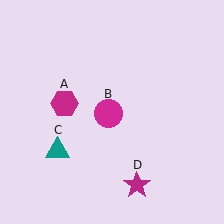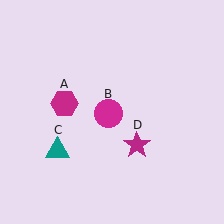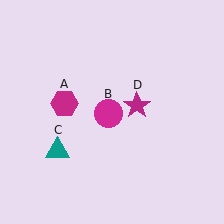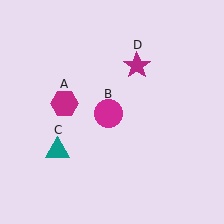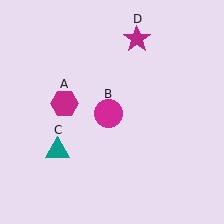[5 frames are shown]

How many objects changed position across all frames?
1 object changed position: magenta star (object D).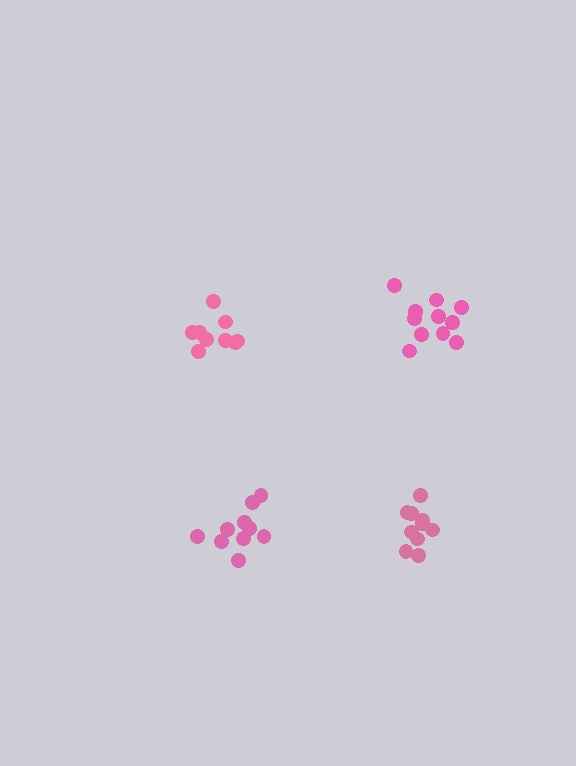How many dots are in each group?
Group 1: 10 dots, Group 2: 11 dots, Group 3: 9 dots, Group 4: 10 dots (40 total).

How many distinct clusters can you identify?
There are 4 distinct clusters.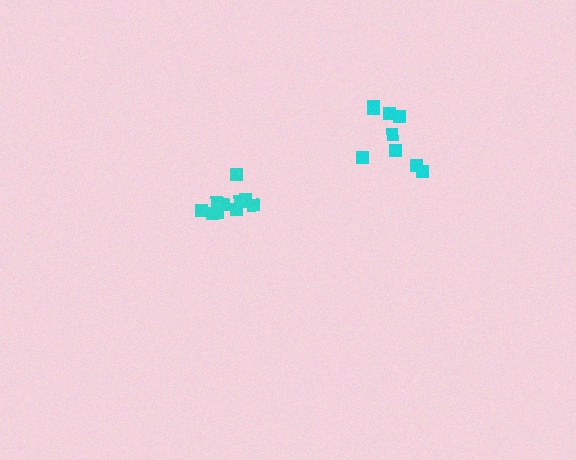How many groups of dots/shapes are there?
There are 2 groups.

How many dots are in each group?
Group 1: 9 dots, Group 2: 12 dots (21 total).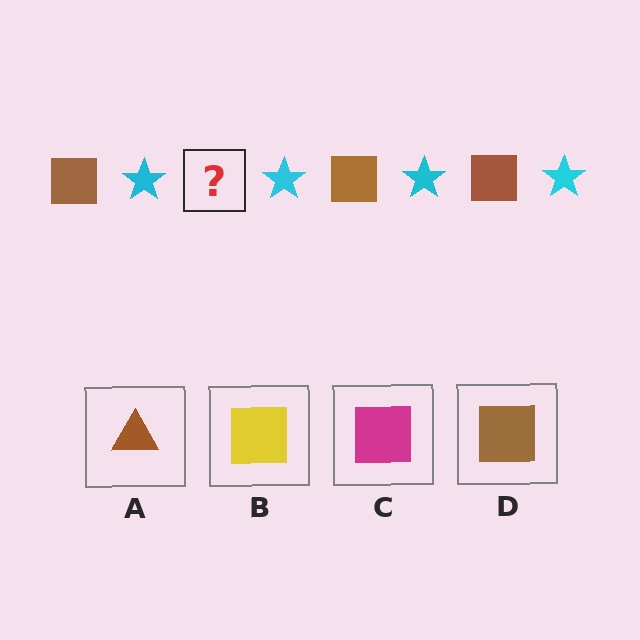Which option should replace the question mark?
Option D.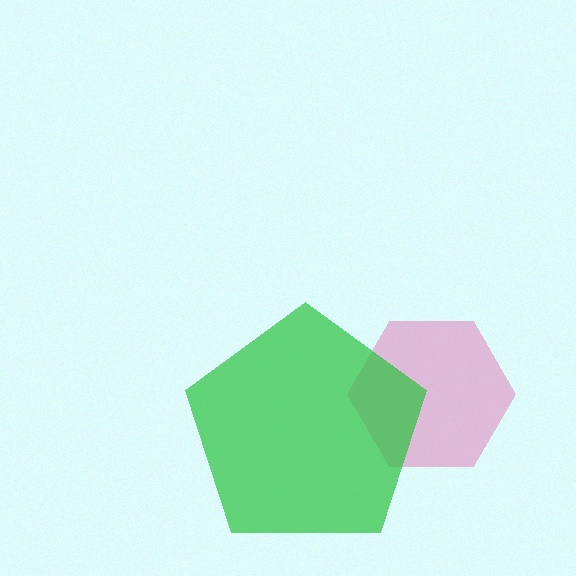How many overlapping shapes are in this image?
There are 2 overlapping shapes in the image.